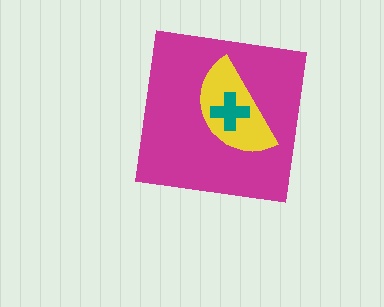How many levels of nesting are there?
3.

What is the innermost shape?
The teal cross.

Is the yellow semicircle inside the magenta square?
Yes.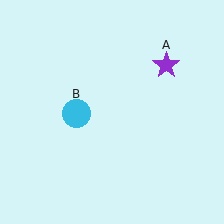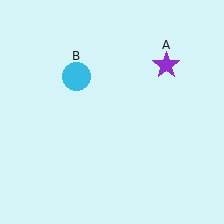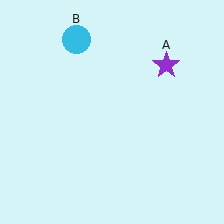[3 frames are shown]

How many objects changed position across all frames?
1 object changed position: cyan circle (object B).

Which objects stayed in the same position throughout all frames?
Purple star (object A) remained stationary.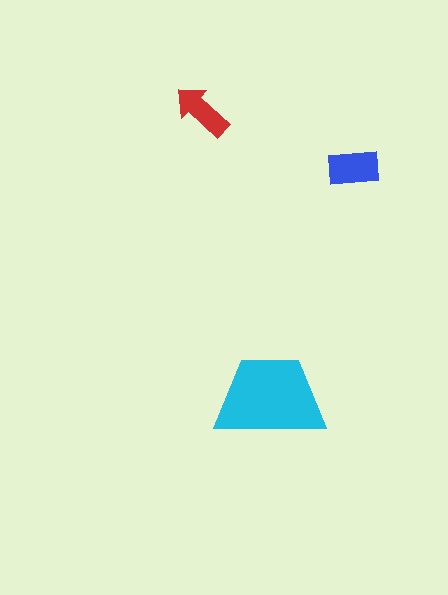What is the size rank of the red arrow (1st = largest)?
3rd.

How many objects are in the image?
There are 3 objects in the image.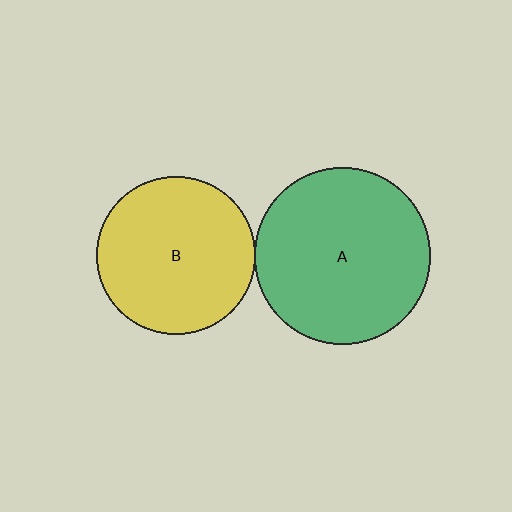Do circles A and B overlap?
Yes.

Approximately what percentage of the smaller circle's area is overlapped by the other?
Approximately 5%.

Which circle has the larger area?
Circle A (green).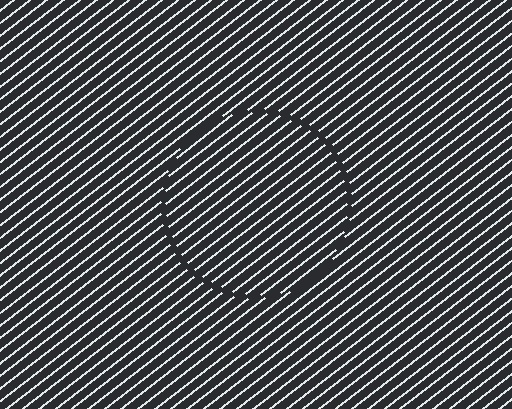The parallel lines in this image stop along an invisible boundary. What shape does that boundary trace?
An illusory circle. The interior of the shape contains the same grating, shifted by half a period — the contour is defined by the phase discontinuity where line-ends from the inner and outer gratings abut.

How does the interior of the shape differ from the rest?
The interior of the shape contains the same grating, shifted by half a period — the contour is defined by the phase discontinuity where line-ends from the inner and outer gratings abut.